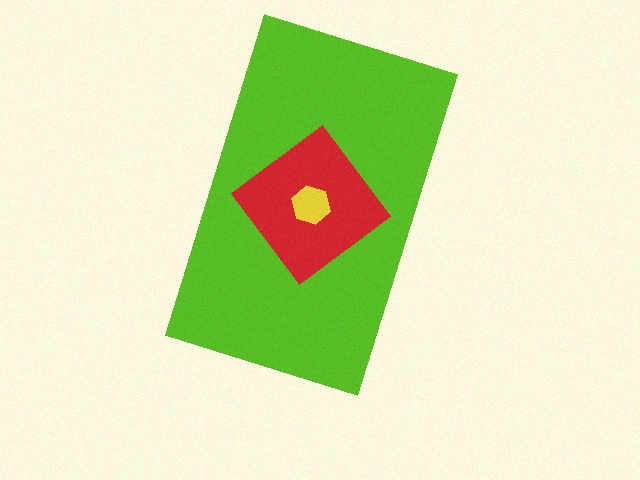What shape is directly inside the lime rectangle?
The red diamond.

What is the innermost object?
The yellow hexagon.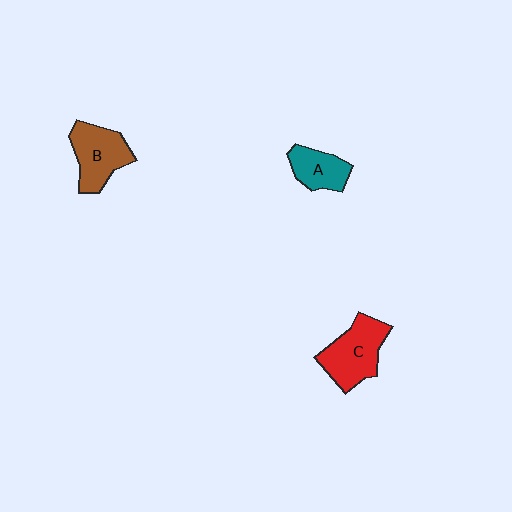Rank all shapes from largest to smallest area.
From largest to smallest: C (red), B (brown), A (teal).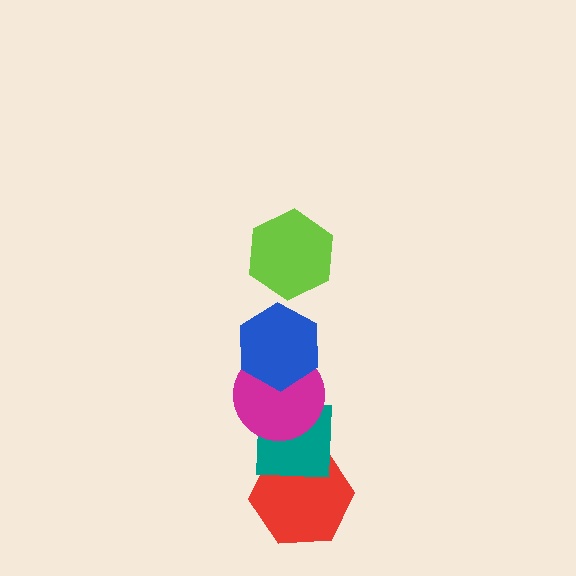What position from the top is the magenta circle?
The magenta circle is 3rd from the top.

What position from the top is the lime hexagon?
The lime hexagon is 1st from the top.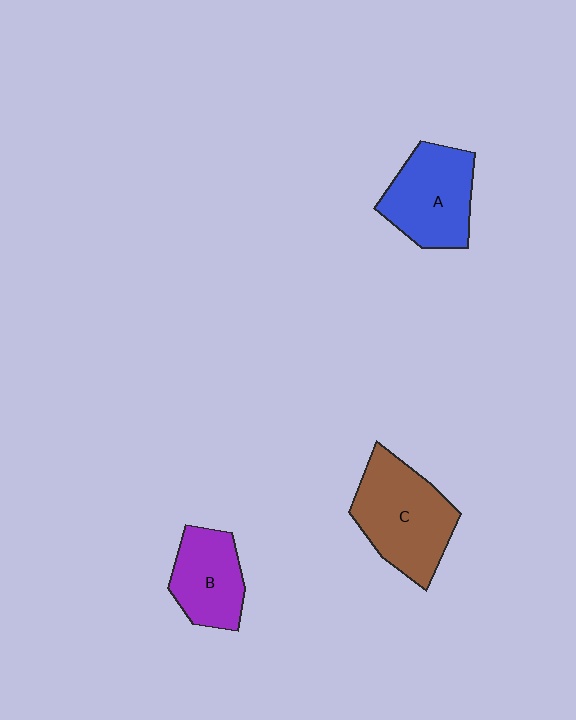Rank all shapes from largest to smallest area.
From largest to smallest: C (brown), A (blue), B (purple).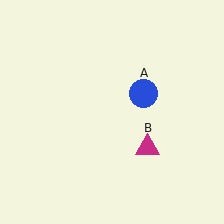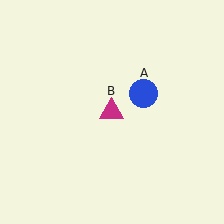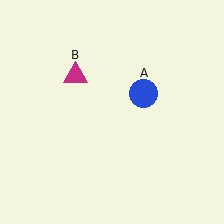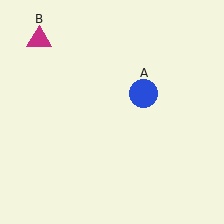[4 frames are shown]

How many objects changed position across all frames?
1 object changed position: magenta triangle (object B).